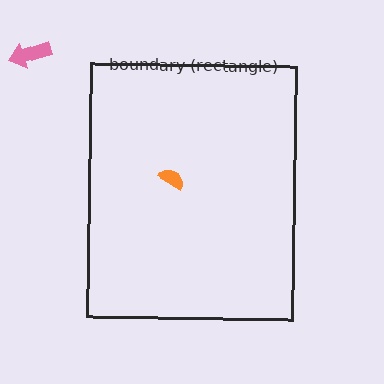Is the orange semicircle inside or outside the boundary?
Inside.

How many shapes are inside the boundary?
1 inside, 1 outside.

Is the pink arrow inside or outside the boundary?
Outside.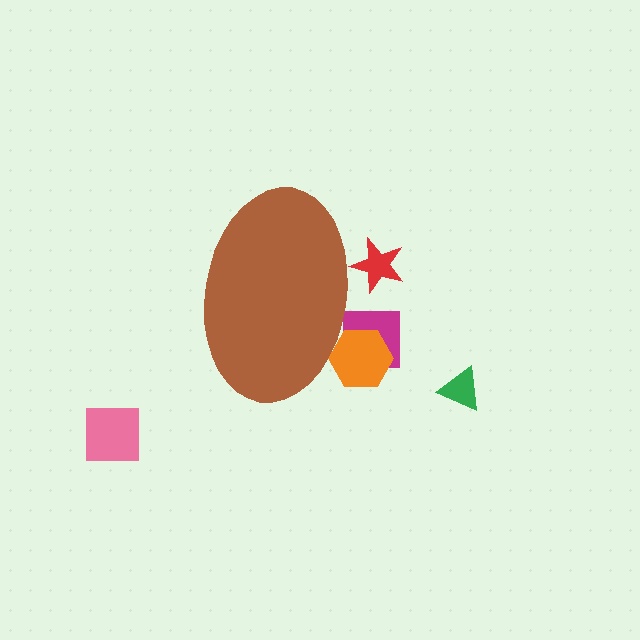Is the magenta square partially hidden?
Yes, the magenta square is partially hidden behind the brown ellipse.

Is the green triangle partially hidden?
No, the green triangle is fully visible.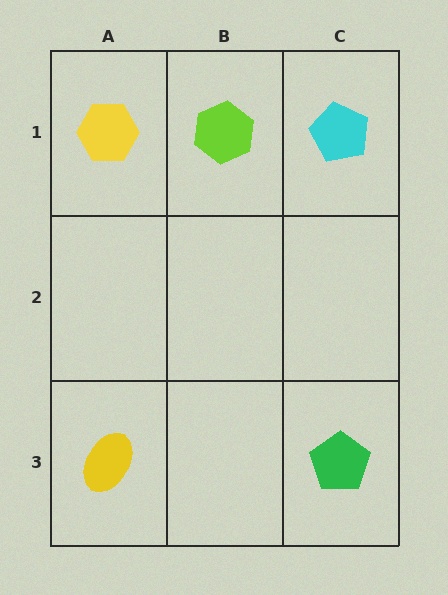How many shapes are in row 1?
3 shapes.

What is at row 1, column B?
A lime hexagon.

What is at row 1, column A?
A yellow hexagon.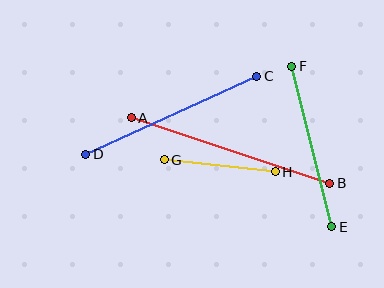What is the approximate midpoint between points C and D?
The midpoint is at approximately (171, 115) pixels.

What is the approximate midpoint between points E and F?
The midpoint is at approximately (312, 147) pixels.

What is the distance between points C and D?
The distance is approximately 188 pixels.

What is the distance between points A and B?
The distance is approximately 209 pixels.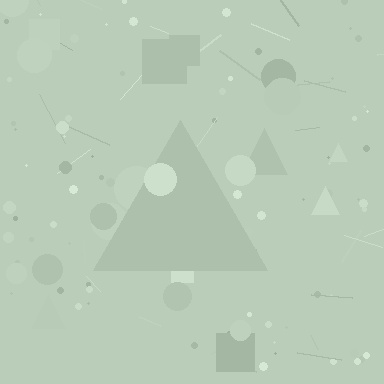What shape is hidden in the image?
A triangle is hidden in the image.